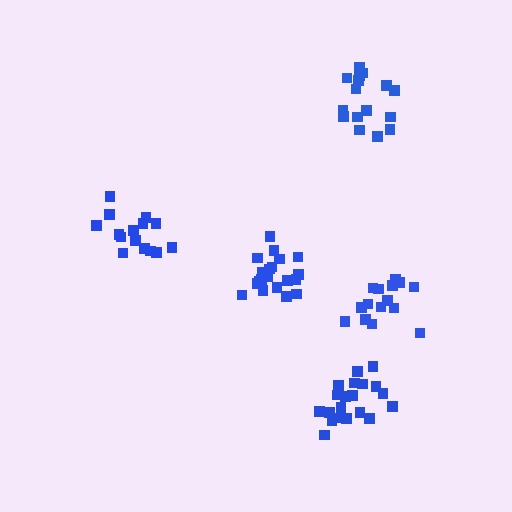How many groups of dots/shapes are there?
There are 5 groups.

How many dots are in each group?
Group 1: 21 dots, Group 2: 15 dots, Group 3: 16 dots, Group 4: 21 dots, Group 5: 15 dots (88 total).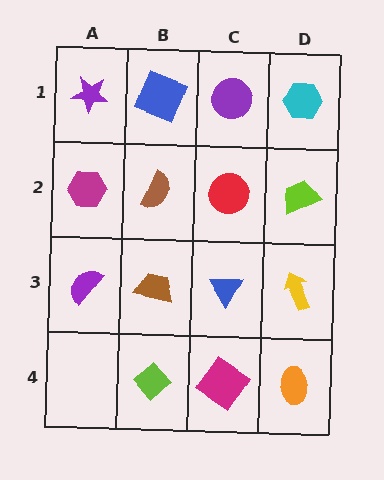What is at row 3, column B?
A brown trapezoid.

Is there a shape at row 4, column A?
No, that cell is empty.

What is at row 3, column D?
A yellow arrow.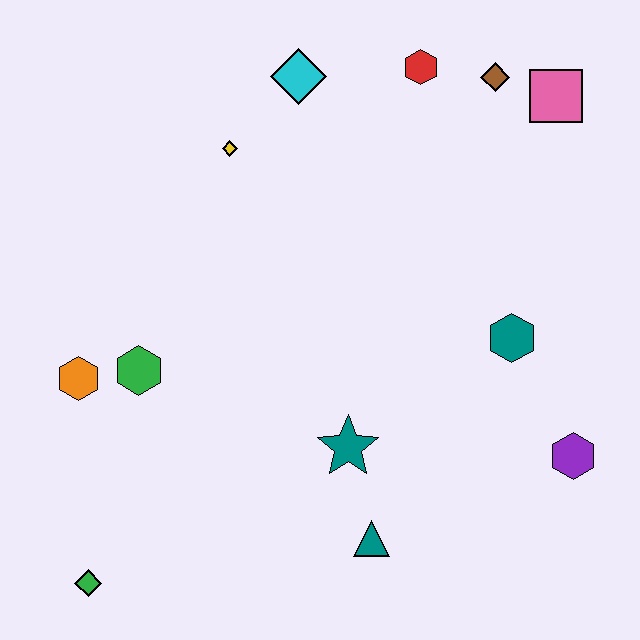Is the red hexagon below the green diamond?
No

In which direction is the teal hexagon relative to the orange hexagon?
The teal hexagon is to the right of the orange hexagon.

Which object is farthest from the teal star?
The pink square is farthest from the teal star.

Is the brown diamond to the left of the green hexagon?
No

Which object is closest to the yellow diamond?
The cyan diamond is closest to the yellow diamond.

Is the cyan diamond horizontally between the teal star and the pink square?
No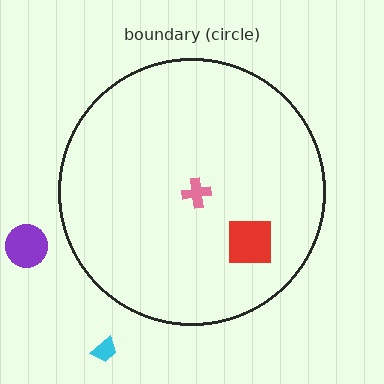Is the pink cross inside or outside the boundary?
Inside.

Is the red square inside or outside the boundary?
Inside.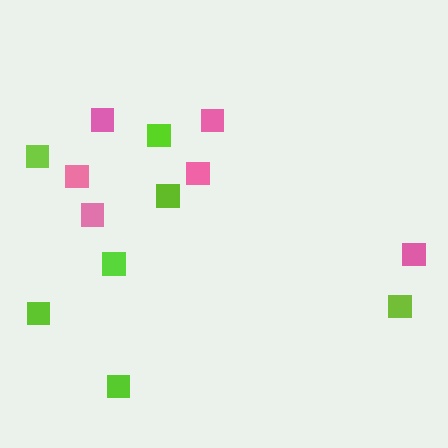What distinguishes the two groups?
There are 2 groups: one group of pink squares (6) and one group of lime squares (7).